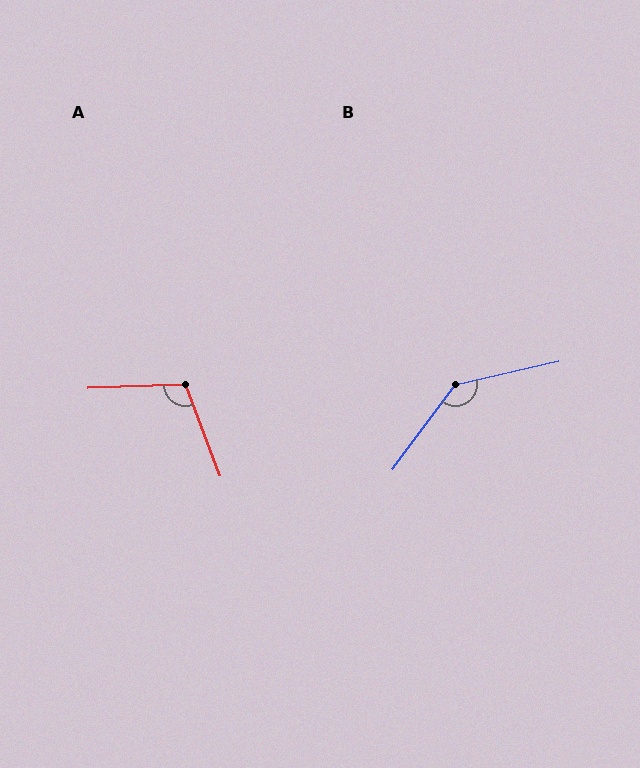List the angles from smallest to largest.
A (108°), B (139°).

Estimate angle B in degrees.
Approximately 139 degrees.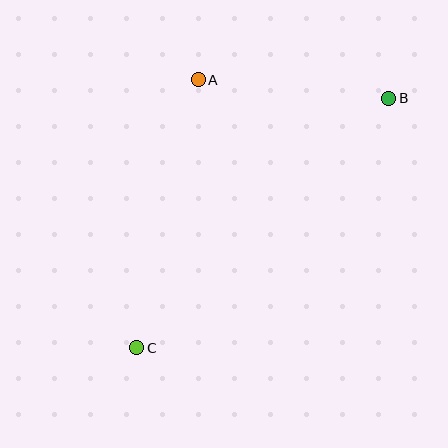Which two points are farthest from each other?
Points B and C are farthest from each other.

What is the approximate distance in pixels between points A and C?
The distance between A and C is approximately 275 pixels.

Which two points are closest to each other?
Points A and B are closest to each other.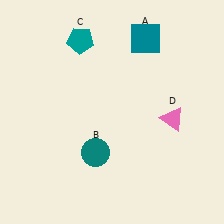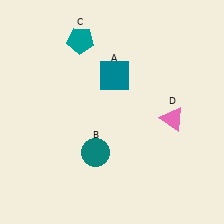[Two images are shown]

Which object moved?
The teal square (A) moved down.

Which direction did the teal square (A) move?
The teal square (A) moved down.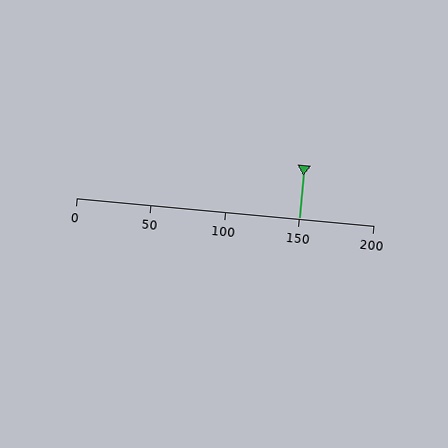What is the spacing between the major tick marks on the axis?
The major ticks are spaced 50 apart.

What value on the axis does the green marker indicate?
The marker indicates approximately 150.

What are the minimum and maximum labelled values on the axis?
The axis runs from 0 to 200.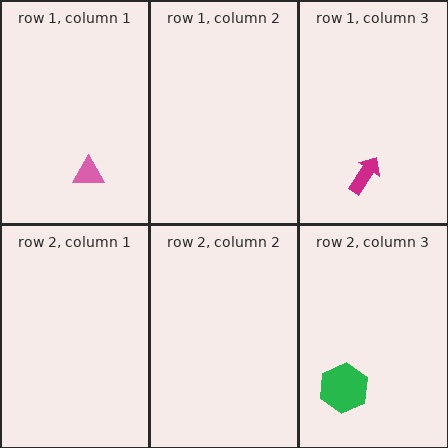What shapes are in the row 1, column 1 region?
The pink triangle.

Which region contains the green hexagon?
The row 2, column 3 region.